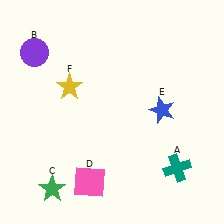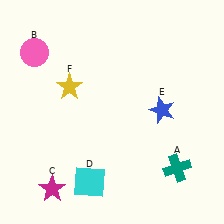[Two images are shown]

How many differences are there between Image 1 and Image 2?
There are 3 differences between the two images.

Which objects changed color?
B changed from purple to pink. C changed from green to magenta. D changed from pink to cyan.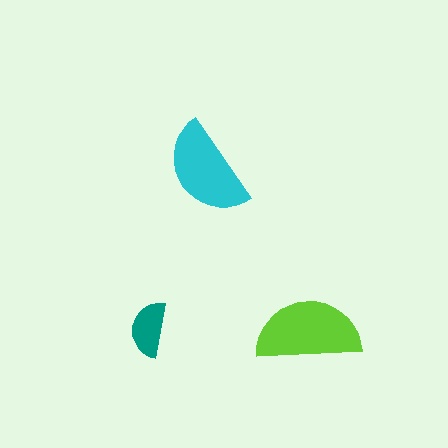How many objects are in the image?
There are 3 objects in the image.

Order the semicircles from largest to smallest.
the lime one, the cyan one, the teal one.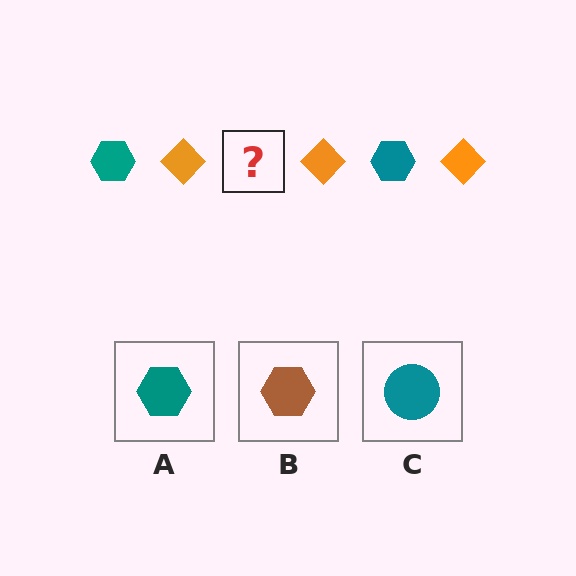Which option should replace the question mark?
Option A.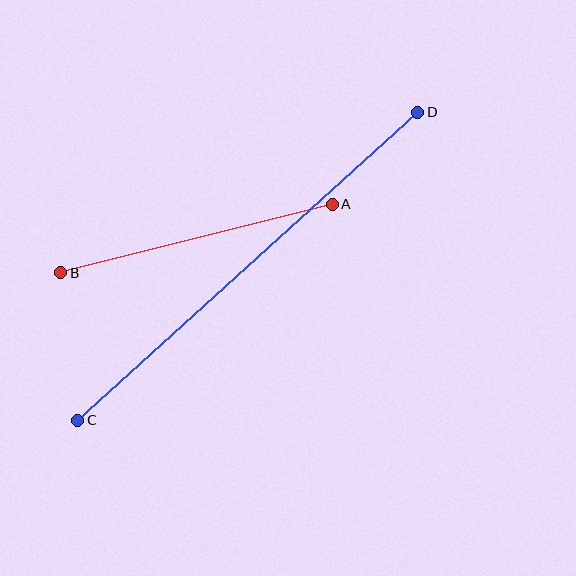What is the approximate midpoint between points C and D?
The midpoint is at approximately (248, 266) pixels.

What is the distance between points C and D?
The distance is approximately 459 pixels.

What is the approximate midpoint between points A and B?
The midpoint is at approximately (197, 238) pixels.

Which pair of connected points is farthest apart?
Points C and D are farthest apart.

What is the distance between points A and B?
The distance is approximately 280 pixels.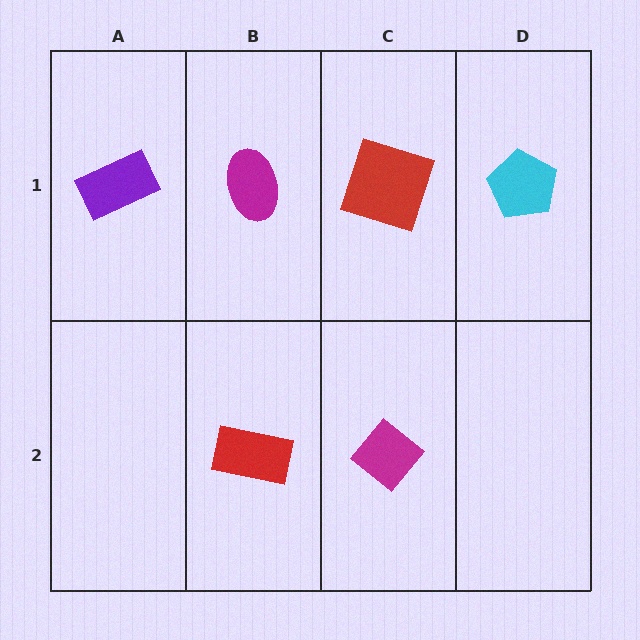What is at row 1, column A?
A purple rectangle.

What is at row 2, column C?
A magenta diamond.